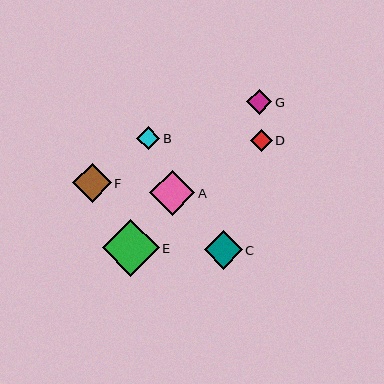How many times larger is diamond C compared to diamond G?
Diamond C is approximately 1.5 times the size of diamond G.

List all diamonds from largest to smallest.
From largest to smallest: E, A, F, C, G, B, D.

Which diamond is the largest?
Diamond E is the largest with a size of approximately 57 pixels.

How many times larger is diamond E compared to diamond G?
Diamond E is approximately 2.3 times the size of diamond G.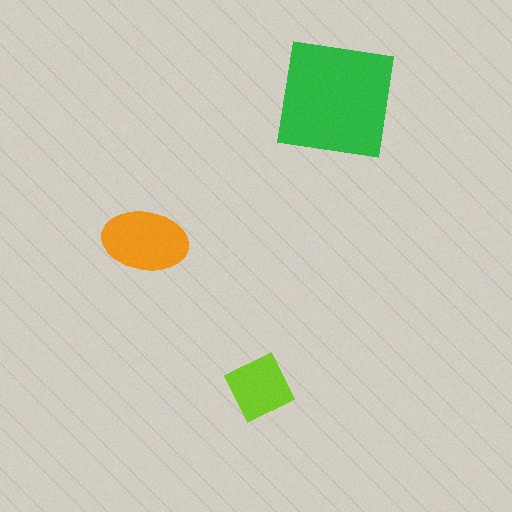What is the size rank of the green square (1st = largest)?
1st.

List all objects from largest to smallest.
The green square, the orange ellipse, the lime diamond.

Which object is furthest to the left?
The orange ellipse is leftmost.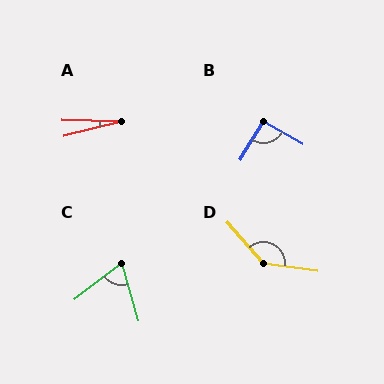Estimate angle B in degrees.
Approximately 92 degrees.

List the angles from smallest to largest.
A (15°), C (69°), B (92°), D (138°).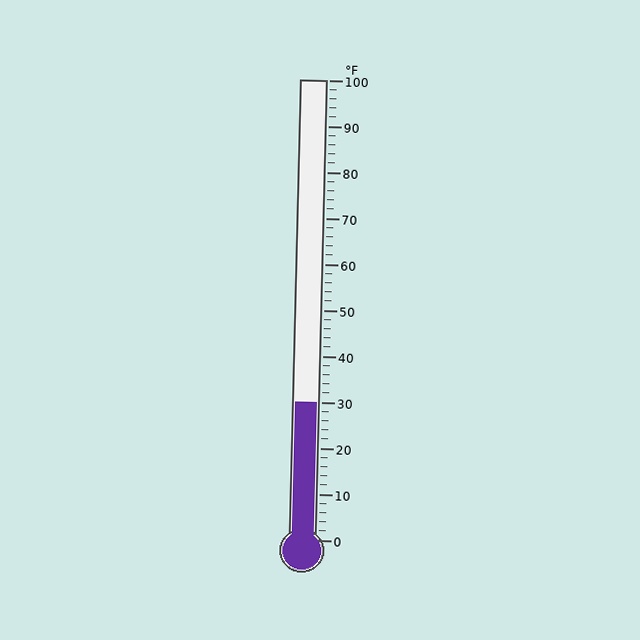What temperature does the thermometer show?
The thermometer shows approximately 30°F.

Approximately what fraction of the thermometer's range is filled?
The thermometer is filled to approximately 30% of its range.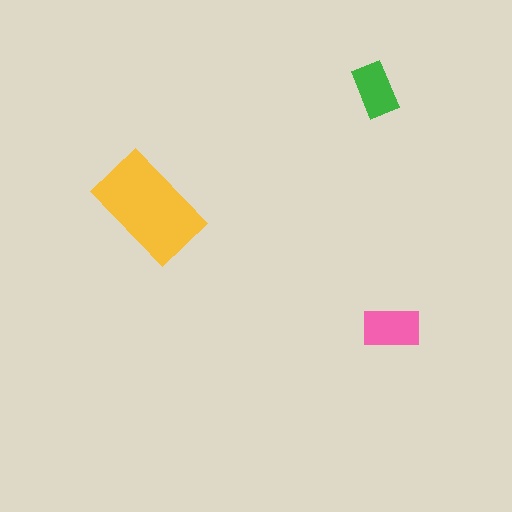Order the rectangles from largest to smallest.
the yellow one, the pink one, the green one.